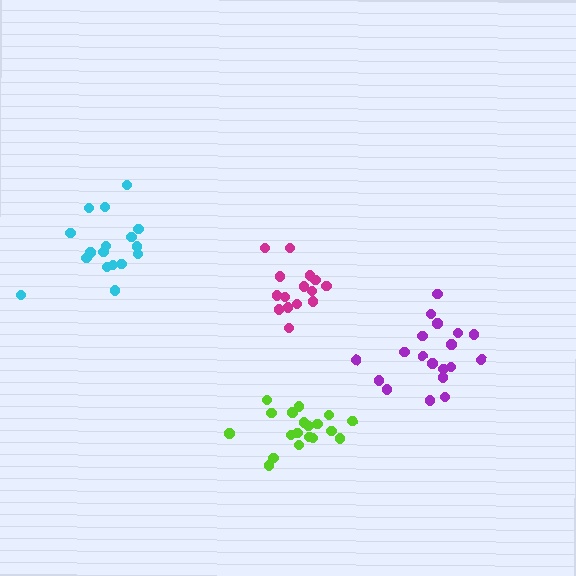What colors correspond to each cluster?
The clusters are colored: lime, cyan, magenta, purple.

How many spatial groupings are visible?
There are 4 spatial groupings.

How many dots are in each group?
Group 1: 19 dots, Group 2: 17 dots, Group 3: 15 dots, Group 4: 19 dots (70 total).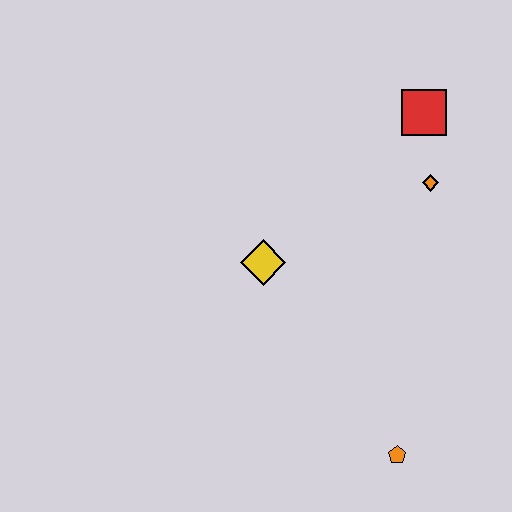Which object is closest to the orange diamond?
The red square is closest to the orange diamond.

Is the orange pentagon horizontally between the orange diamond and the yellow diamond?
Yes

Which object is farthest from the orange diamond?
The orange pentagon is farthest from the orange diamond.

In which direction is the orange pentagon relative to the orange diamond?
The orange pentagon is below the orange diamond.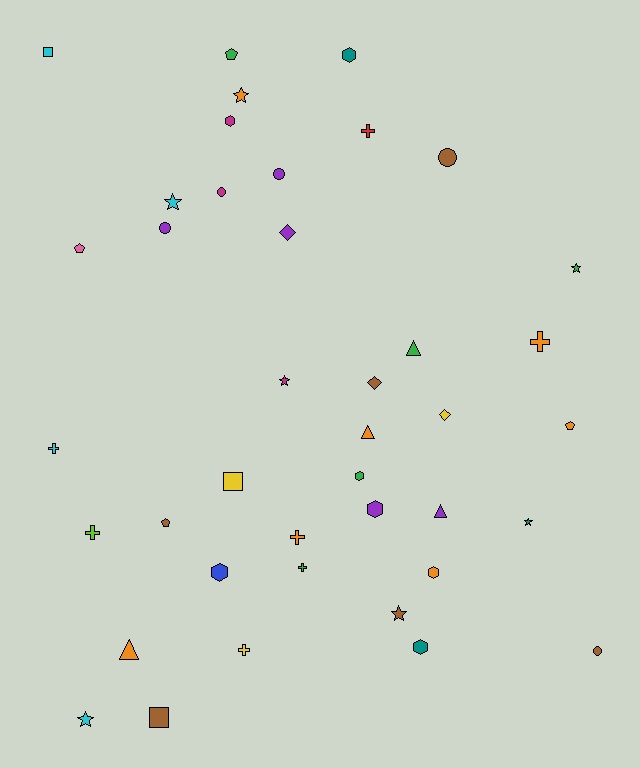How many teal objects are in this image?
There are 3 teal objects.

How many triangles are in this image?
There are 4 triangles.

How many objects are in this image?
There are 40 objects.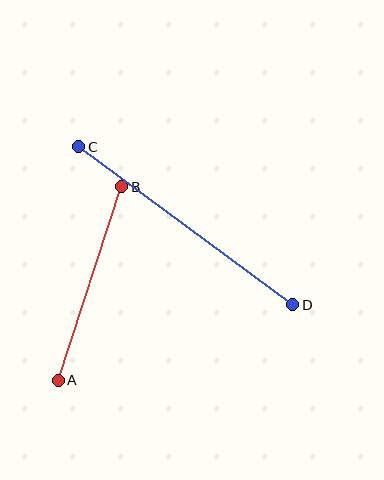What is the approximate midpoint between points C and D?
The midpoint is at approximately (186, 226) pixels.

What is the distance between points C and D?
The distance is approximately 266 pixels.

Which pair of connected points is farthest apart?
Points C and D are farthest apart.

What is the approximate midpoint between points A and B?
The midpoint is at approximately (90, 284) pixels.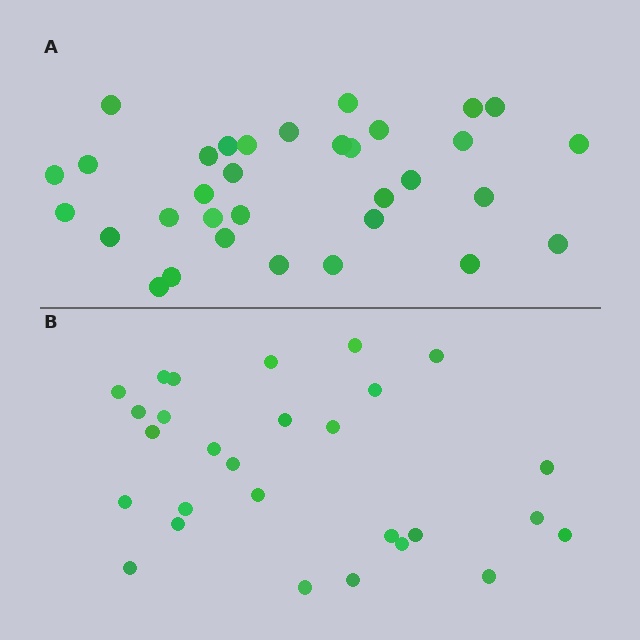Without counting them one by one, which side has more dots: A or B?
Region A (the top region) has more dots.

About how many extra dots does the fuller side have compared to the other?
Region A has about 5 more dots than region B.